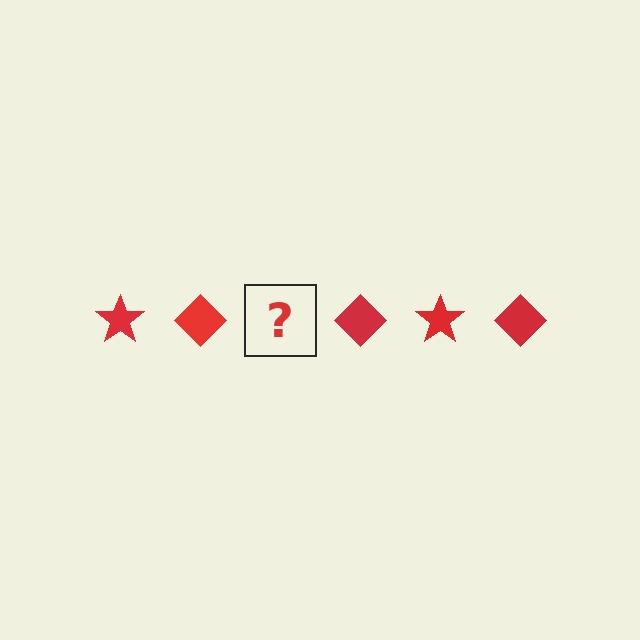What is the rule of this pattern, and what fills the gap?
The rule is that the pattern cycles through star, diamond shapes in red. The gap should be filled with a red star.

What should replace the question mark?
The question mark should be replaced with a red star.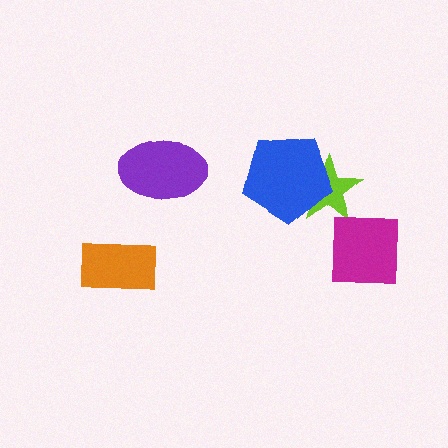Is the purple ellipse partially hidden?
No, no other shape covers it.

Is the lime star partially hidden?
Yes, it is partially covered by another shape.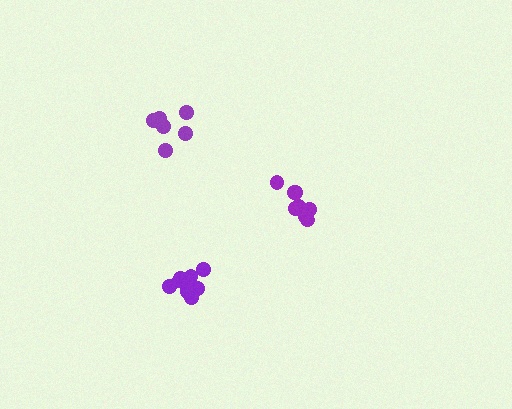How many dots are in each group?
Group 1: 6 dots, Group 2: 8 dots, Group 3: 11 dots (25 total).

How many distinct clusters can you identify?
There are 3 distinct clusters.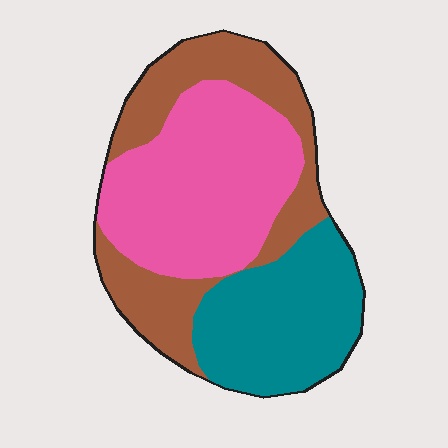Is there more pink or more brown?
Pink.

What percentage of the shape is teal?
Teal covers about 30% of the shape.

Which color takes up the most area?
Pink, at roughly 40%.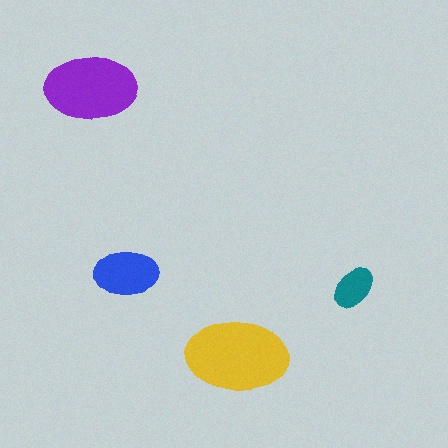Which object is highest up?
The purple ellipse is topmost.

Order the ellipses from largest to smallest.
the yellow one, the purple one, the blue one, the teal one.